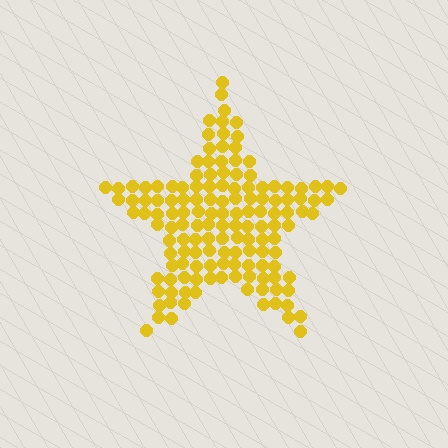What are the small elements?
The small elements are circles.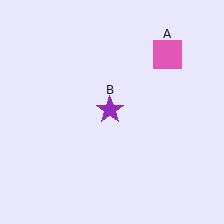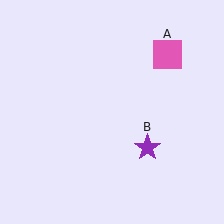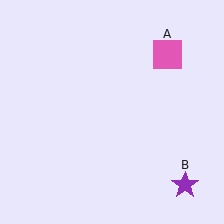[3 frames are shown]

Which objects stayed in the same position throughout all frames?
Pink square (object A) remained stationary.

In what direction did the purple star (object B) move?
The purple star (object B) moved down and to the right.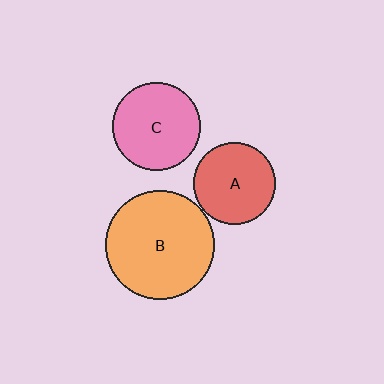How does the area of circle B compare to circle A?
Approximately 1.8 times.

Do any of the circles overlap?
No, none of the circles overlap.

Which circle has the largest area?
Circle B (orange).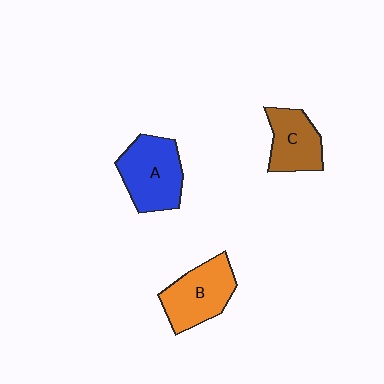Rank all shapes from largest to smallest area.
From largest to smallest: A (blue), B (orange), C (brown).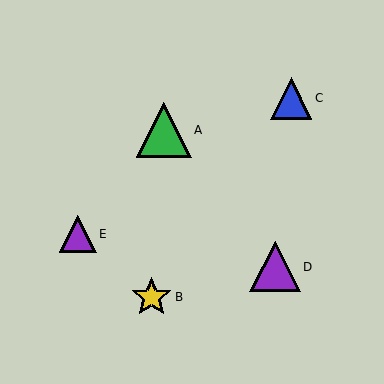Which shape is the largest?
The green triangle (labeled A) is the largest.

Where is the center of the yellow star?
The center of the yellow star is at (152, 297).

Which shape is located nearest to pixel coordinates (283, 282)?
The purple triangle (labeled D) at (275, 267) is nearest to that location.